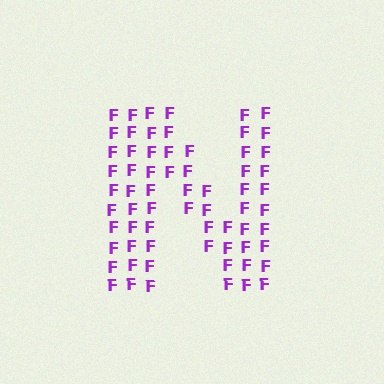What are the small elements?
The small elements are letter F's.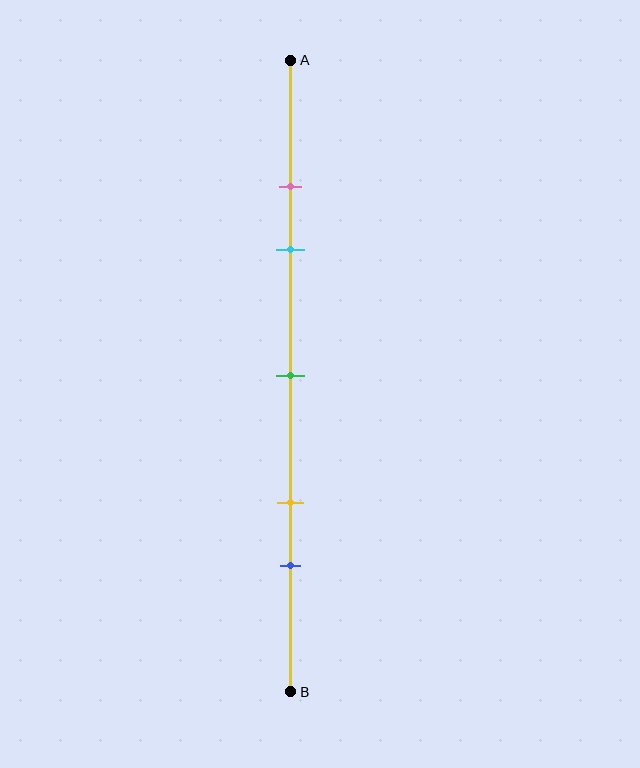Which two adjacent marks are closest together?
The pink and cyan marks are the closest adjacent pair.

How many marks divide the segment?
There are 5 marks dividing the segment.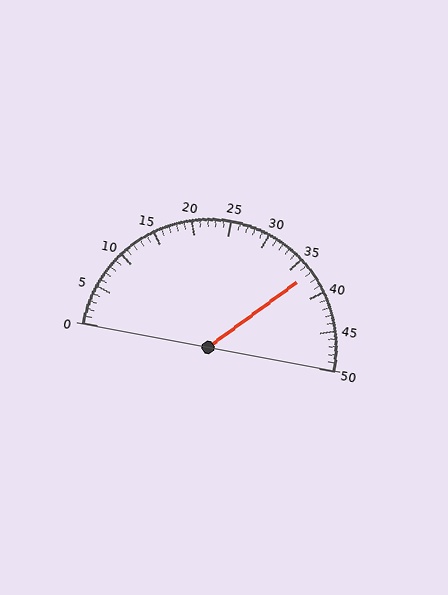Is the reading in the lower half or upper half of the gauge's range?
The reading is in the upper half of the range (0 to 50).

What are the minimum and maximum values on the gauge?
The gauge ranges from 0 to 50.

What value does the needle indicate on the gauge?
The needle indicates approximately 37.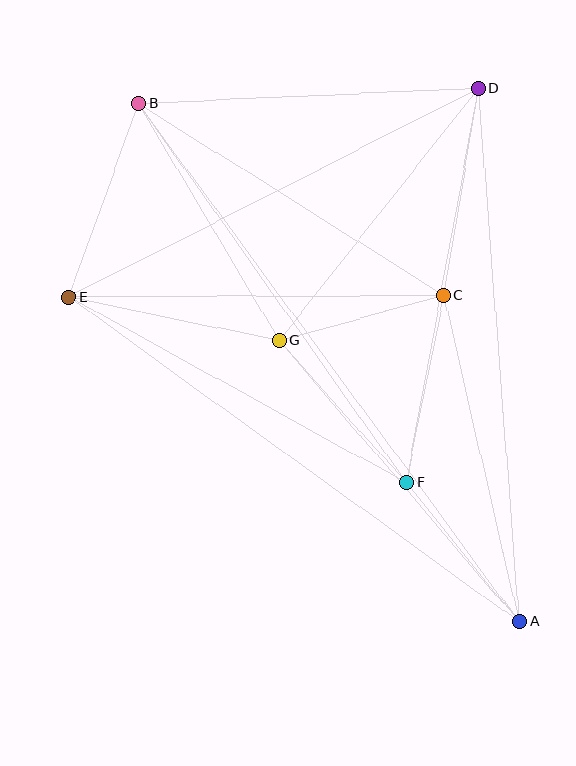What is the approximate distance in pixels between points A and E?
The distance between A and E is approximately 555 pixels.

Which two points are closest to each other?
Points C and G are closest to each other.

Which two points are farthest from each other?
Points A and B are farthest from each other.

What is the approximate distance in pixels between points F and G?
The distance between F and G is approximately 191 pixels.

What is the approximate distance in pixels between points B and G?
The distance between B and G is approximately 275 pixels.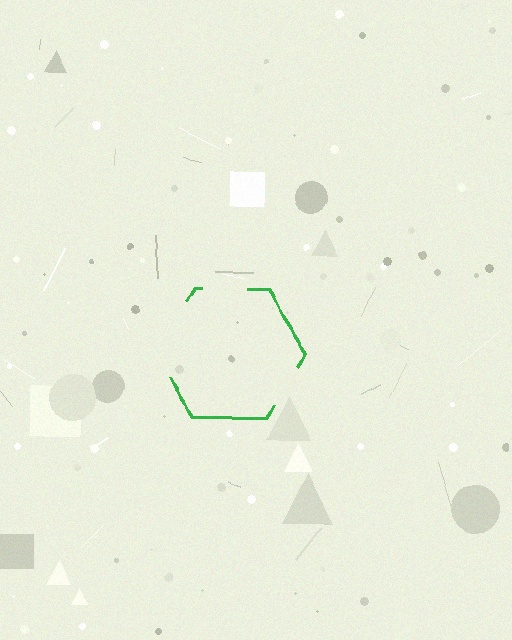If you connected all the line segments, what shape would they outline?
They would outline a hexagon.